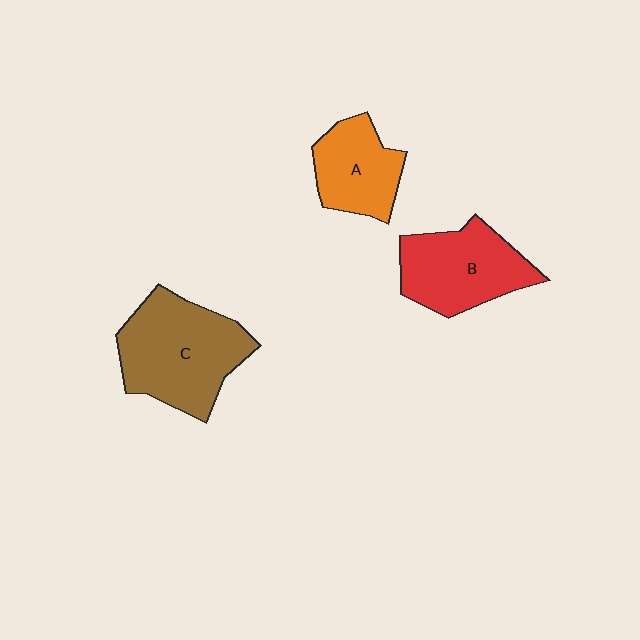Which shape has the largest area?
Shape C (brown).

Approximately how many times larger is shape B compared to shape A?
Approximately 1.3 times.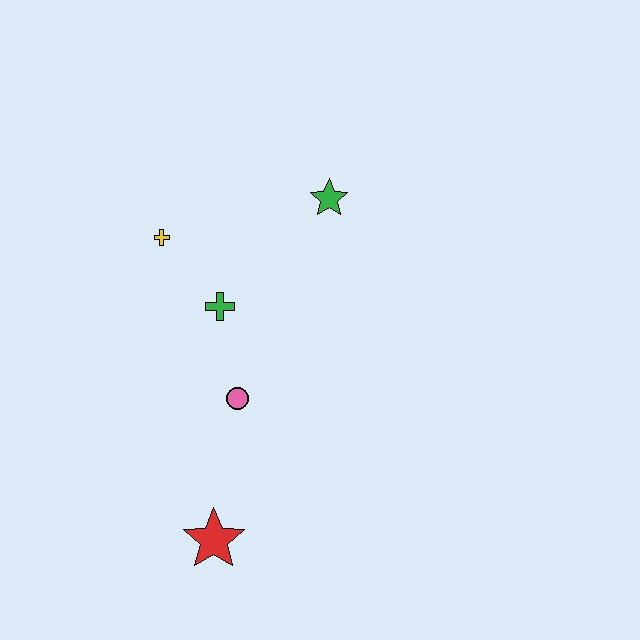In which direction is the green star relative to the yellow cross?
The green star is to the right of the yellow cross.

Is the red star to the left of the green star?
Yes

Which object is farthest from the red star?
The green star is farthest from the red star.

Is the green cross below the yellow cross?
Yes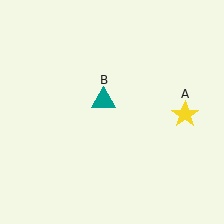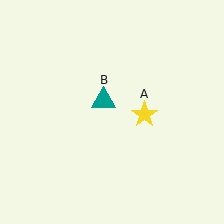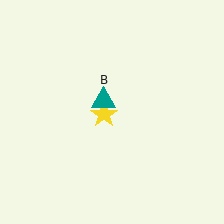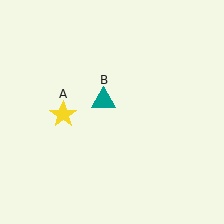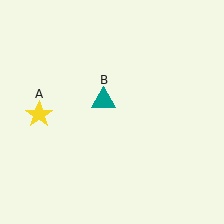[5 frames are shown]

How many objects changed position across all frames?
1 object changed position: yellow star (object A).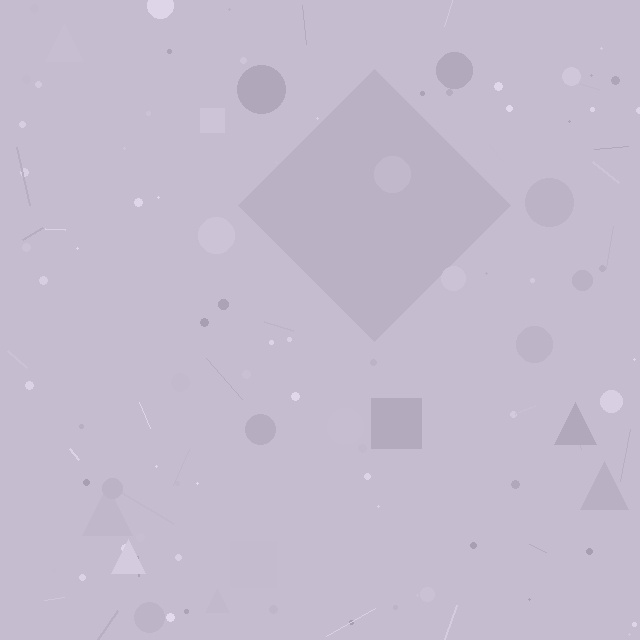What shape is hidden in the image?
A diamond is hidden in the image.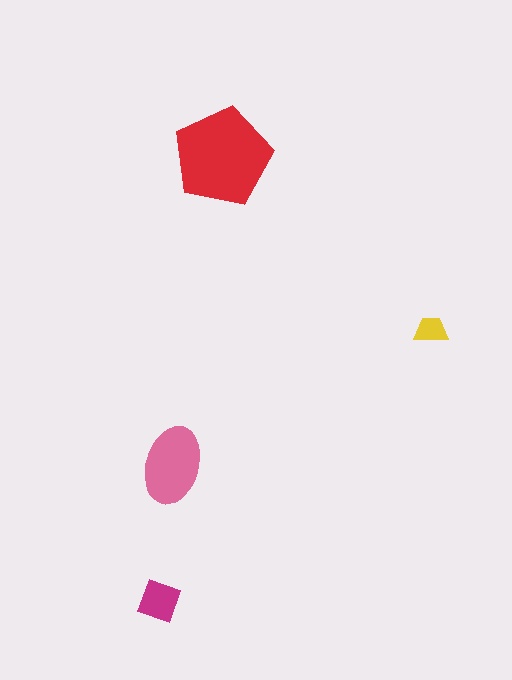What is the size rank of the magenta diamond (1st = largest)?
3rd.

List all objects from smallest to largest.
The yellow trapezoid, the magenta diamond, the pink ellipse, the red pentagon.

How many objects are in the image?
There are 4 objects in the image.